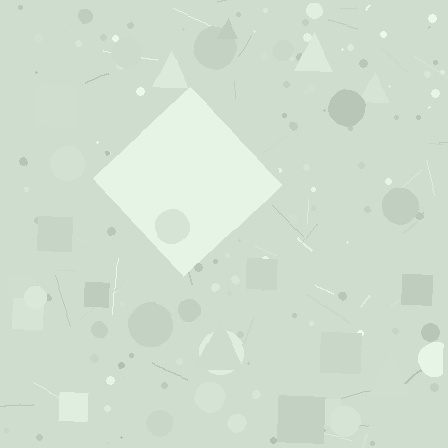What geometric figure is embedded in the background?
A diamond is embedded in the background.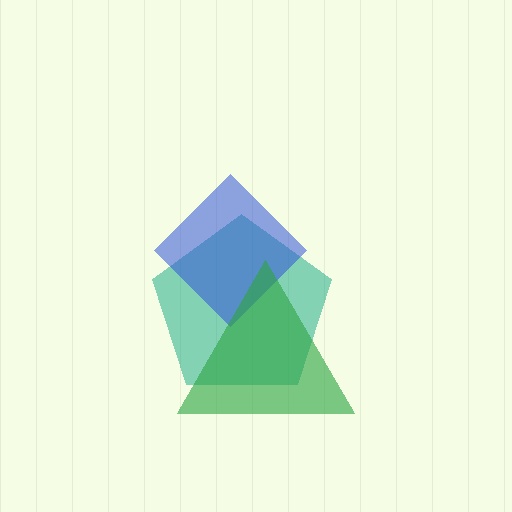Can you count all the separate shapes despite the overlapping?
Yes, there are 3 separate shapes.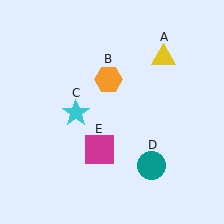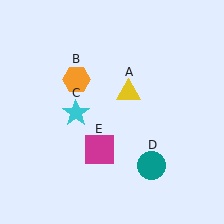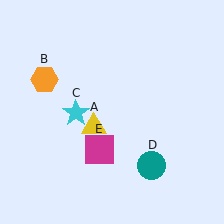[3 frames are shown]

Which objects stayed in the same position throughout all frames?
Cyan star (object C) and teal circle (object D) and magenta square (object E) remained stationary.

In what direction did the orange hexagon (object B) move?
The orange hexagon (object B) moved left.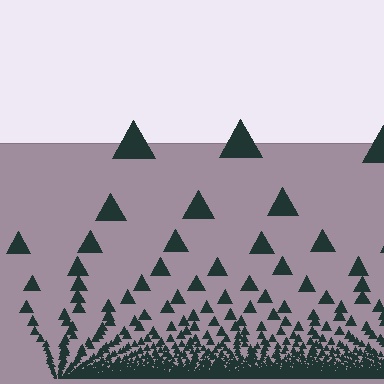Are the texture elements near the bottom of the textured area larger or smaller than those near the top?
Smaller. The gradient is inverted — elements near the bottom are smaller and denser.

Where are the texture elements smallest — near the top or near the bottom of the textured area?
Near the bottom.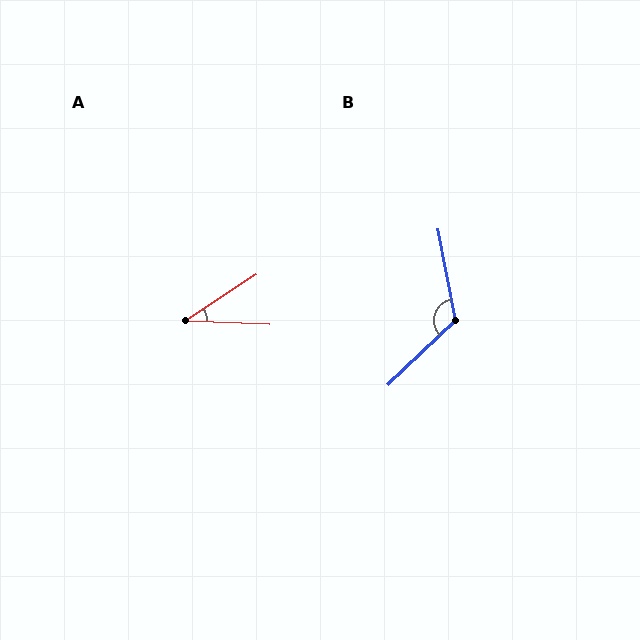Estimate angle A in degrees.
Approximately 35 degrees.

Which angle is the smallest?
A, at approximately 35 degrees.